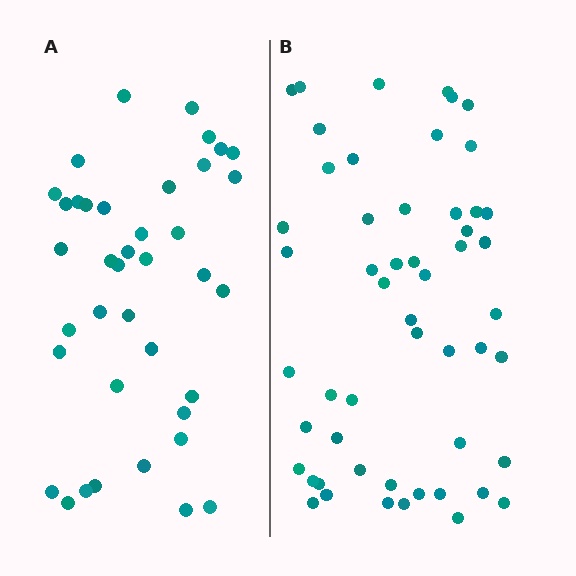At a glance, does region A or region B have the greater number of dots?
Region B (the right region) has more dots.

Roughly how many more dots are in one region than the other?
Region B has approximately 15 more dots than region A.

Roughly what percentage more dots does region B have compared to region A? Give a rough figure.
About 35% more.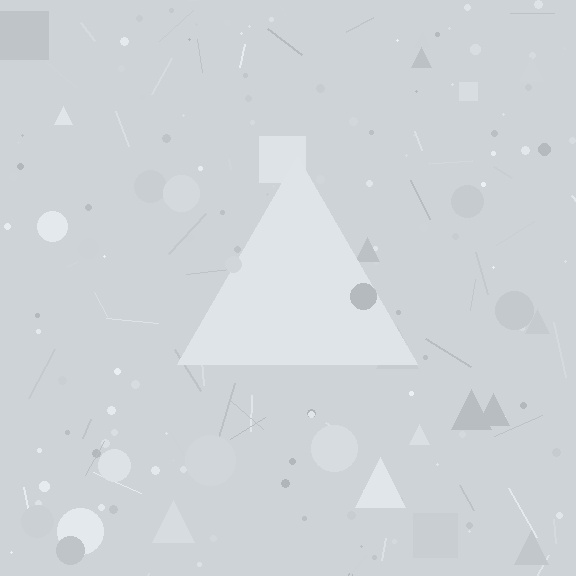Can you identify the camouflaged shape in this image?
The camouflaged shape is a triangle.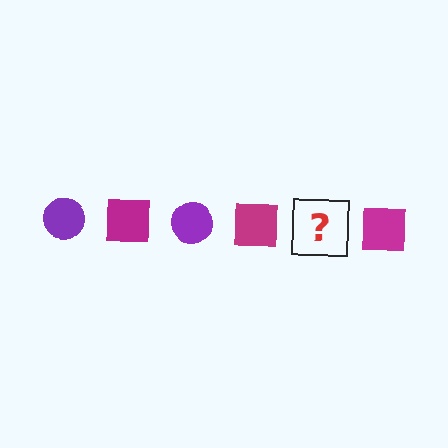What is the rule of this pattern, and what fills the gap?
The rule is that the pattern alternates between purple circle and magenta square. The gap should be filled with a purple circle.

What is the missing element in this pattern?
The missing element is a purple circle.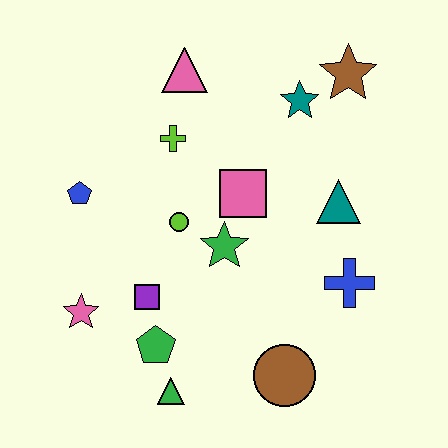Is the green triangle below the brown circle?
Yes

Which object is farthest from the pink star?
The brown star is farthest from the pink star.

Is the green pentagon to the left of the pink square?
Yes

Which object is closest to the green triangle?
The green pentagon is closest to the green triangle.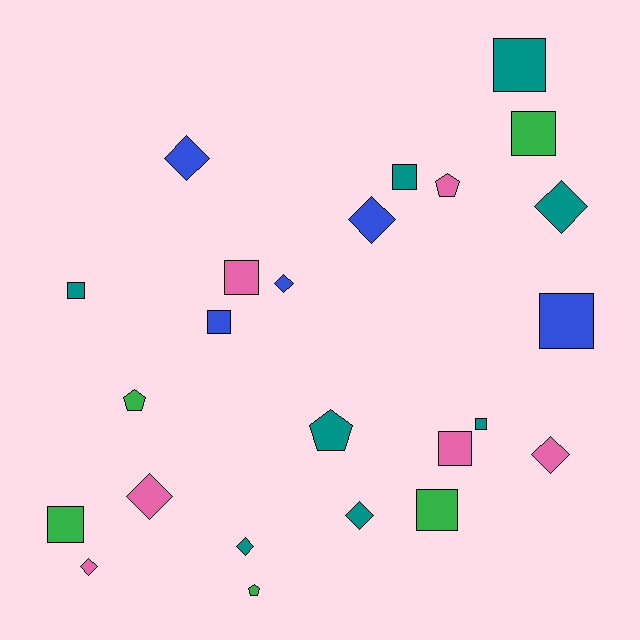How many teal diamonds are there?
There are 3 teal diamonds.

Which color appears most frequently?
Teal, with 8 objects.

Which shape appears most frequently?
Square, with 11 objects.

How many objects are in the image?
There are 24 objects.